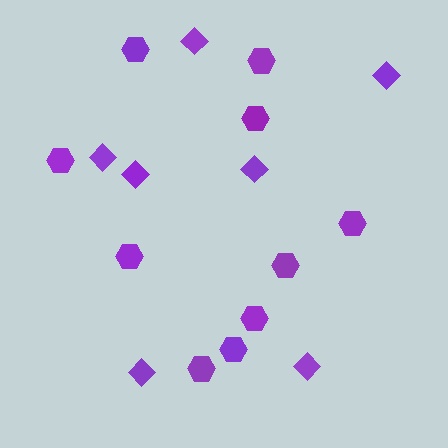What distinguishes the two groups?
There are 2 groups: one group of hexagons (10) and one group of diamonds (7).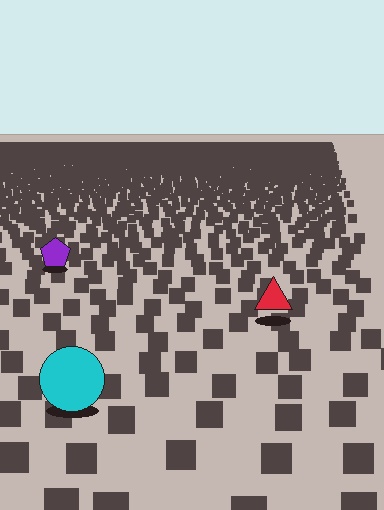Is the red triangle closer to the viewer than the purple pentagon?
Yes. The red triangle is closer — you can tell from the texture gradient: the ground texture is coarser near it.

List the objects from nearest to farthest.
From nearest to farthest: the cyan circle, the red triangle, the purple pentagon.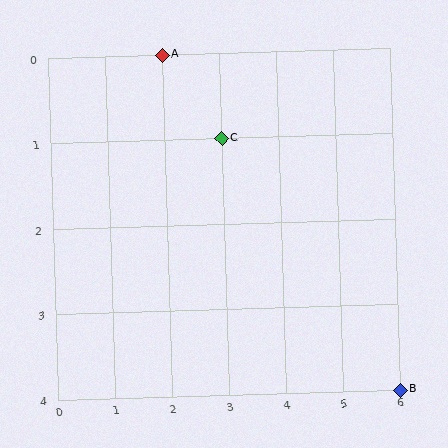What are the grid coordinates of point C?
Point C is at grid coordinates (3, 1).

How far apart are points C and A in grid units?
Points C and A are 1 column and 1 row apart (about 1.4 grid units diagonally).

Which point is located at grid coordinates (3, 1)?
Point C is at (3, 1).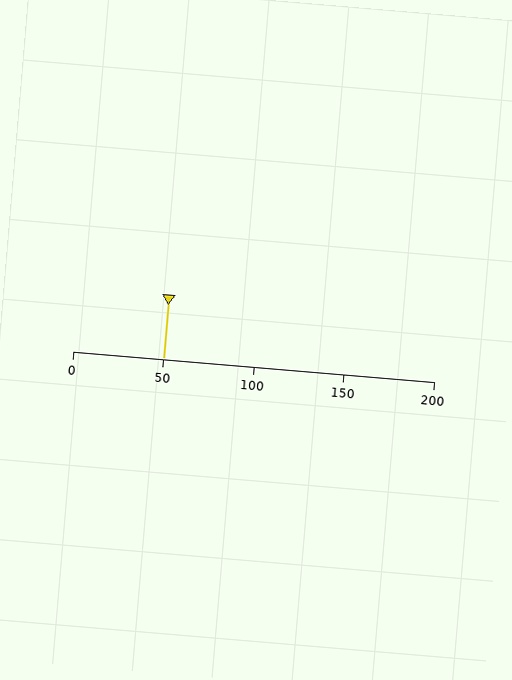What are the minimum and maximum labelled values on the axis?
The axis runs from 0 to 200.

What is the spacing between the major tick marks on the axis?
The major ticks are spaced 50 apart.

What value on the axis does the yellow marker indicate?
The marker indicates approximately 50.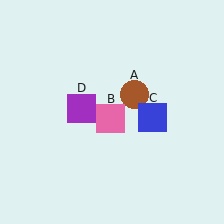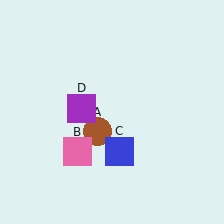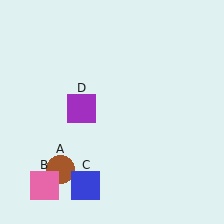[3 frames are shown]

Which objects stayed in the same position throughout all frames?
Purple square (object D) remained stationary.